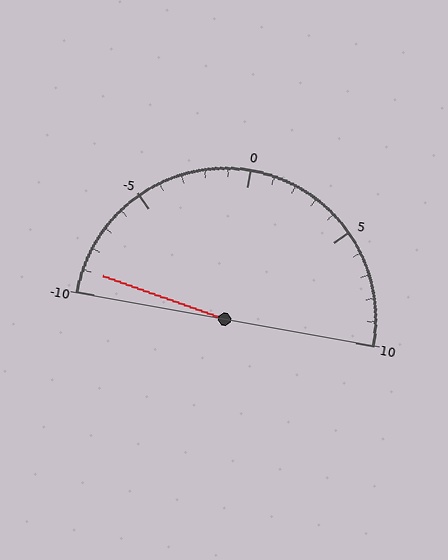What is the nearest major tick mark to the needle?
The nearest major tick mark is -10.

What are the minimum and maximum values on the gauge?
The gauge ranges from -10 to 10.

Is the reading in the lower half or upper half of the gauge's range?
The reading is in the lower half of the range (-10 to 10).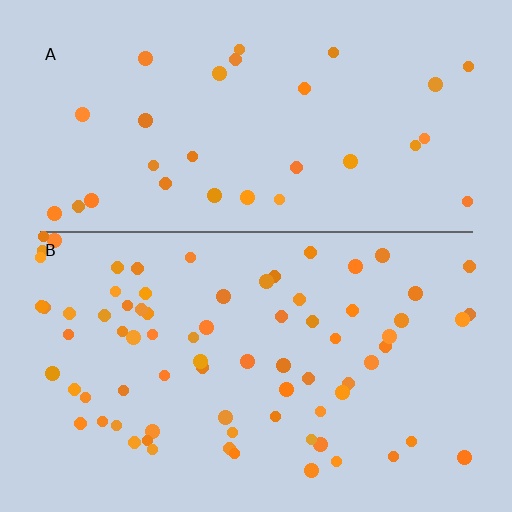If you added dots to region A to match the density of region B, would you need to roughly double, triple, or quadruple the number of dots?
Approximately double.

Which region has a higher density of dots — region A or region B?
B (the bottom).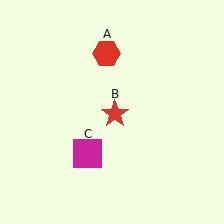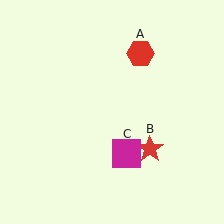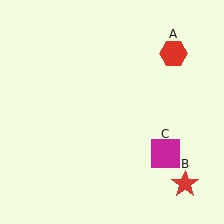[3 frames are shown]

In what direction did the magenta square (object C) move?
The magenta square (object C) moved right.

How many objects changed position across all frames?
3 objects changed position: red hexagon (object A), red star (object B), magenta square (object C).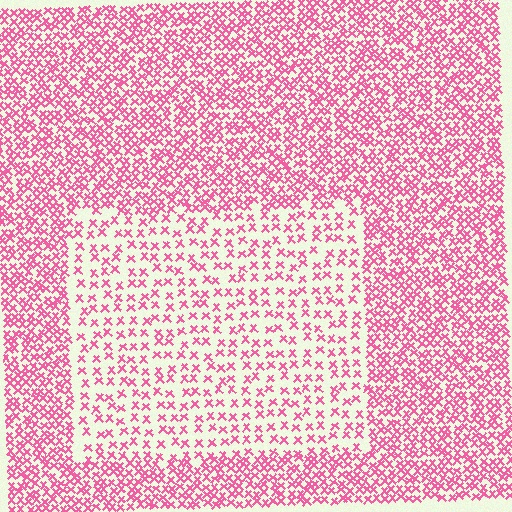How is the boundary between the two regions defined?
The boundary is defined by a change in element density (approximately 2.2x ratio). All elements are the same color, size, and shape.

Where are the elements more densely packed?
The elements are more densely packed outside the rectangle boundary.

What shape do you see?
I see a rectangle.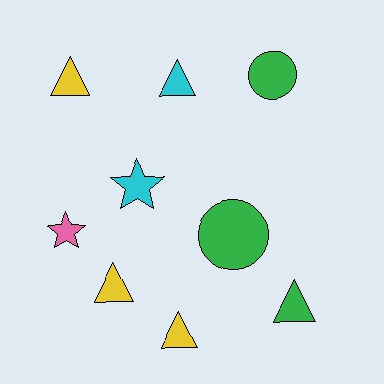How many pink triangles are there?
There are no pink triangles.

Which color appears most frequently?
Green, with 3 objects.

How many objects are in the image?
There are 9 objects.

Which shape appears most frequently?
Triangle, with 5 objects.